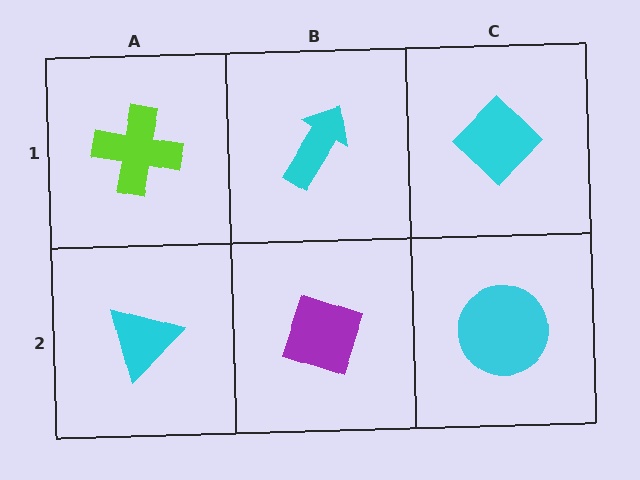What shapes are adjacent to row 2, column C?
A cyan diamond (row 1, column C), a purple diamond (row 2, column B).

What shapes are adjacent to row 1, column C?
A cyan circle (row 2, column C), a cyan arrow (row 1, column B).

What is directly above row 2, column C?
A cyan diamond.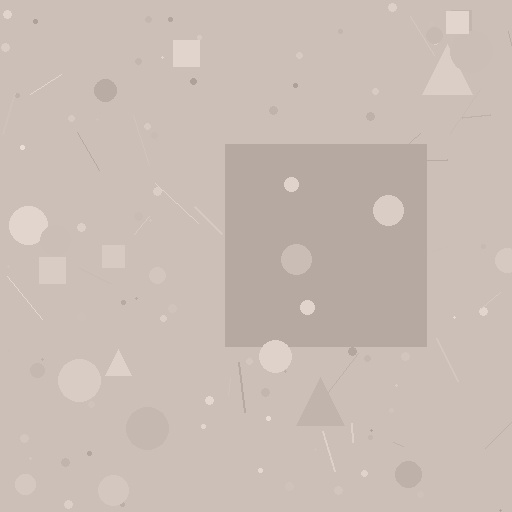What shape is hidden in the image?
A square is hidden in the image.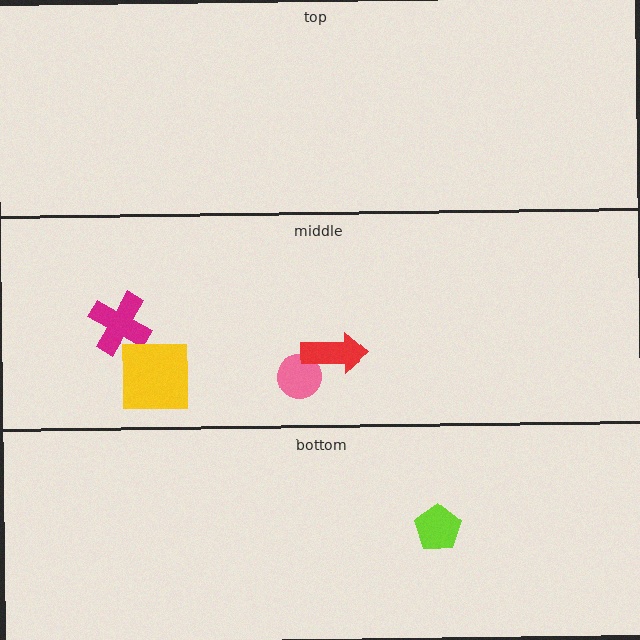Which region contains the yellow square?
The middle region.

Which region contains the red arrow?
The middle region.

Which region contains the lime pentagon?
The bottom region.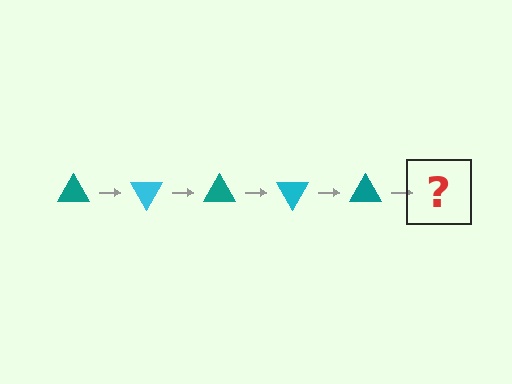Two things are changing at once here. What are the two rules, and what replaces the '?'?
The two rules are that it rotates 60 degrees each step and the color cycles through teal and cyan. The '?' should be a cyan triangle, rotated 300 degrees from the start.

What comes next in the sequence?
The next element should be a cyan triangle, rotated 300 degrees from the start.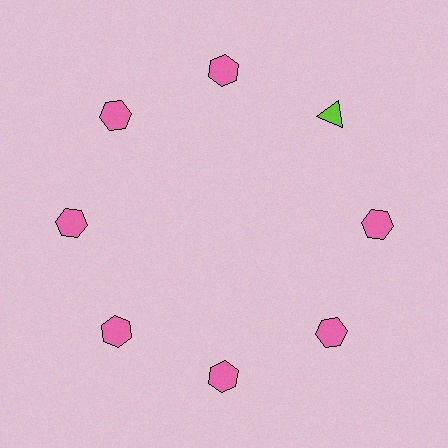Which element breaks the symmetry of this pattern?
The lime triangle at roughly the 2 o'clock position breaks the symmetry. All other shapes are pink hexagons.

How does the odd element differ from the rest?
It differs in both color (lime instead of pink) and shape (triangle instead of hexagon).